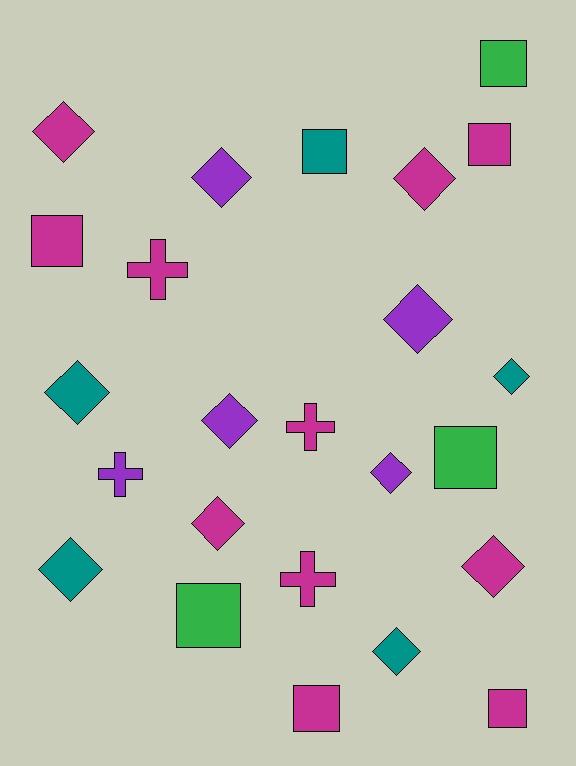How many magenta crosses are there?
There are 3 magenta crosses.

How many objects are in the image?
There are 24 objects.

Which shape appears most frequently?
Diamond, with 12 objects.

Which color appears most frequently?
Magenta, with 11 objects.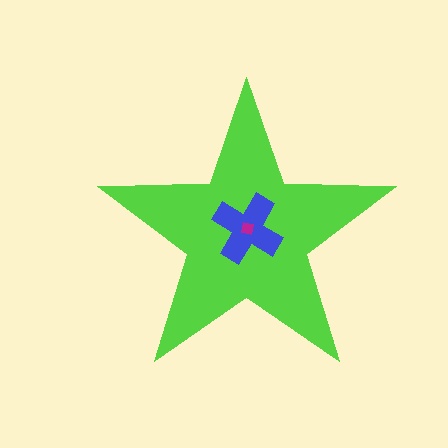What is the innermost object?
The magenta square.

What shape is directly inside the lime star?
The blue cross.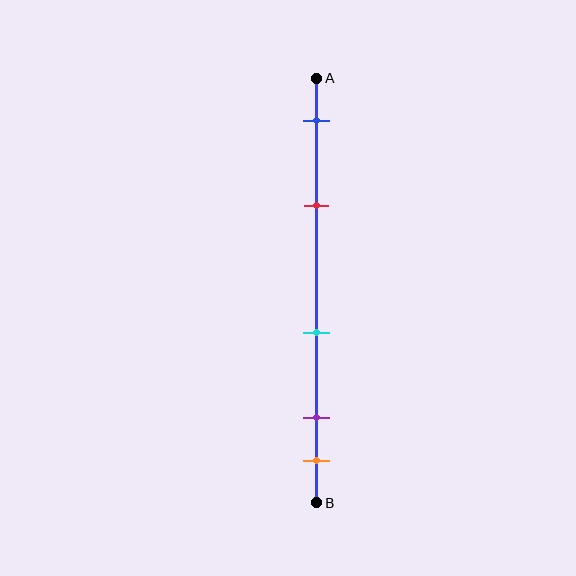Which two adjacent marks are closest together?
The purple and orange marks are the closest adjacent pair.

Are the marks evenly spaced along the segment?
No, the marks are not evenly spaced.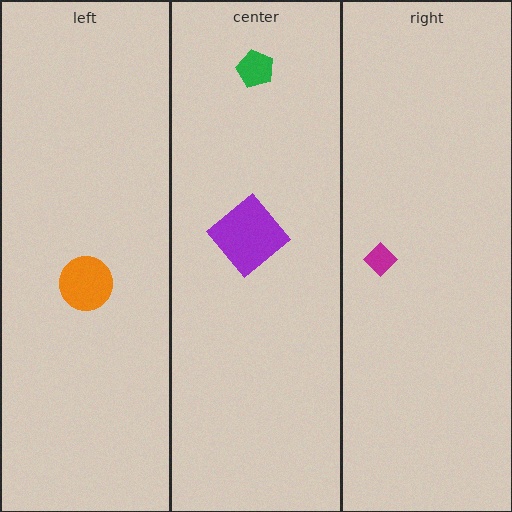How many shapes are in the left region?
1.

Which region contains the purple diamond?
The center region.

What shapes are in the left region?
The orange circle.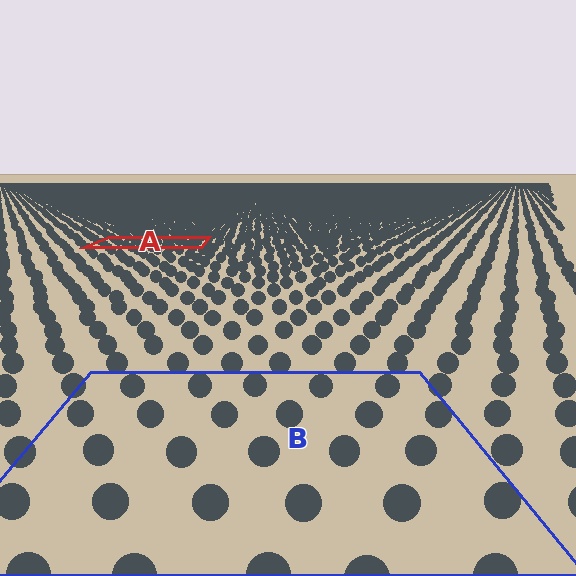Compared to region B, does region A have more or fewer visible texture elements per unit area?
Region A has more texture elements per unit area — they are packed more densely because it is farther away.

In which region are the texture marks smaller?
The texture marks are smaller in region A, because it is farther away.